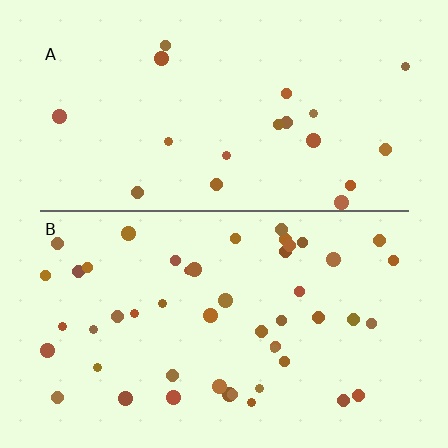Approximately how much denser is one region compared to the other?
Approximately 2.5× — region B over region A.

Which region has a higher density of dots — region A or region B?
B (the bottom).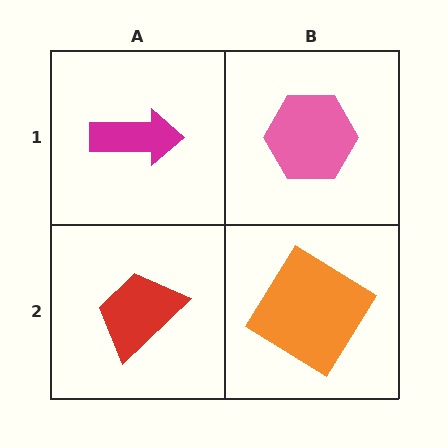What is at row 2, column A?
A red trapezoid.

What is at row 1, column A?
A magenta arrow.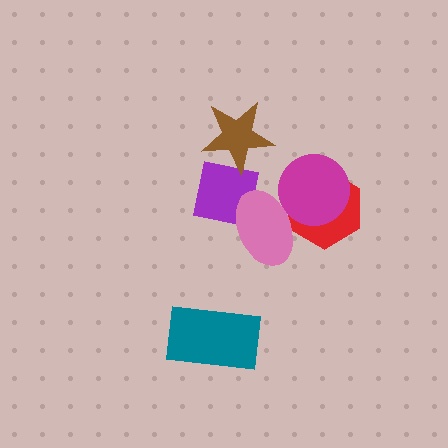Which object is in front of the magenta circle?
The pink ellipse is in front of the magenta circle.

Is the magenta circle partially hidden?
Yes, it is partially covered by another shape.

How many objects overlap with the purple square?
2 objects overlap with the purple square.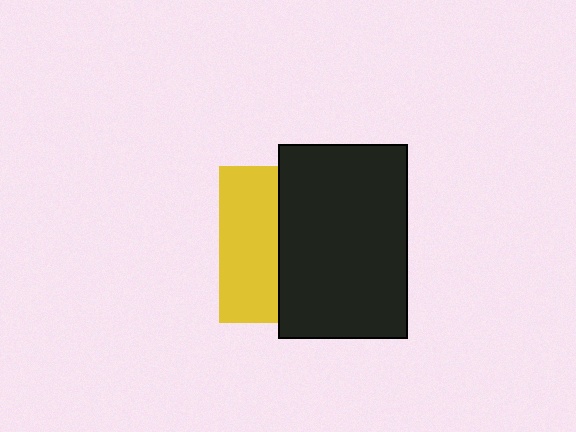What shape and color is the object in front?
The object in front is a black rectangle.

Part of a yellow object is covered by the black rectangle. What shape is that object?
It is a square.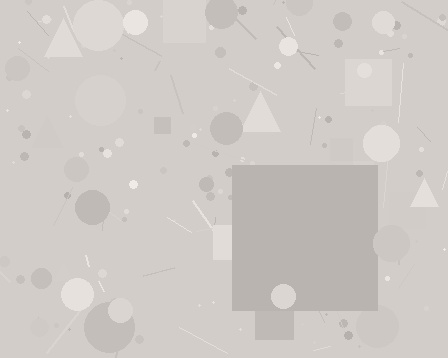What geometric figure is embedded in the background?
A square is embedded in the background.